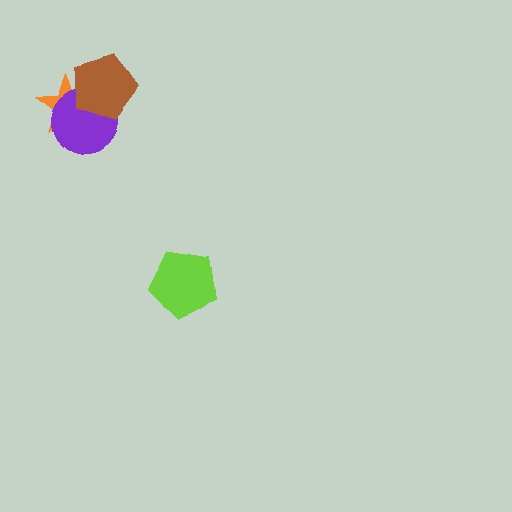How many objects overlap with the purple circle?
2 objects overlap with the purple circle.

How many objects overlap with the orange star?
2 objects overlap with the orange star.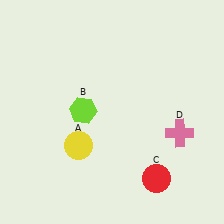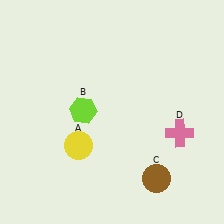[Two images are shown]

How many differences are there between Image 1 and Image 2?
There is 1 difference between the two images.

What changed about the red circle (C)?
In Image 1, C is red. In Image 2, it changed to brown.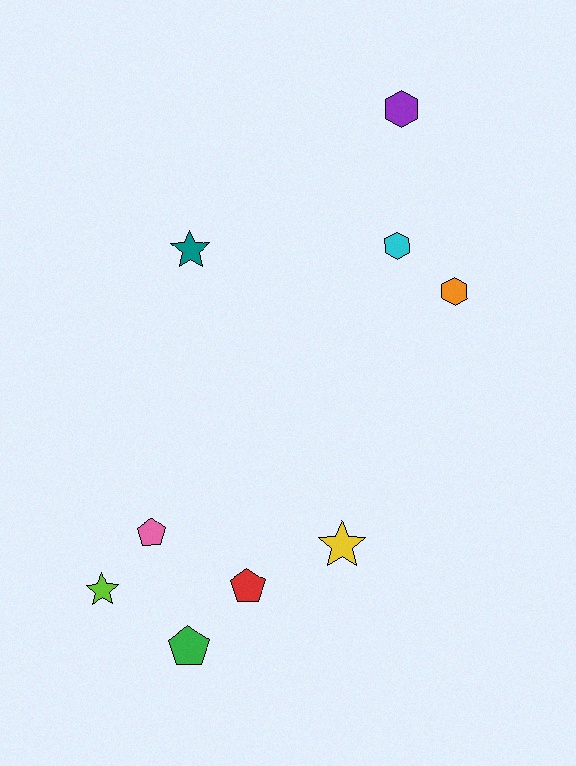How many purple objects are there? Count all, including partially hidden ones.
There is 1 purple object.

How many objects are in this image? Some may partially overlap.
There are 9 objects.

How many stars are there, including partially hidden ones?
There are 3 stars.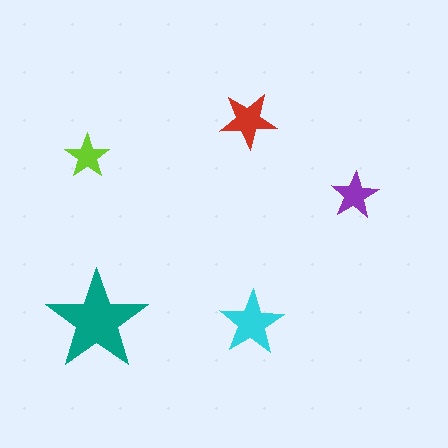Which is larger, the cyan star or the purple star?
The cyan one.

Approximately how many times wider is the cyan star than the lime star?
About 1.5 times wider.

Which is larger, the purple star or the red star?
The red one.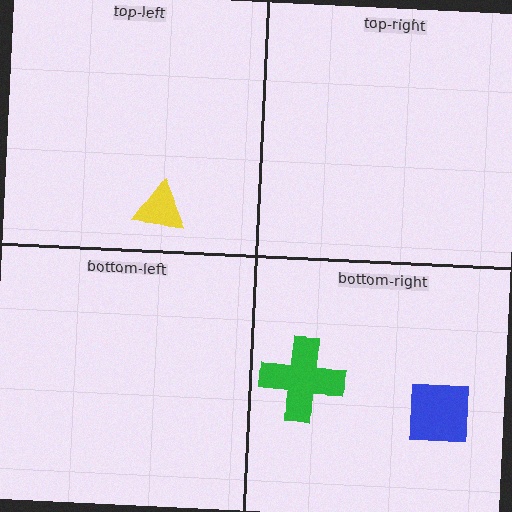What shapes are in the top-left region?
The yellow triangle.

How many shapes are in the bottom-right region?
2.